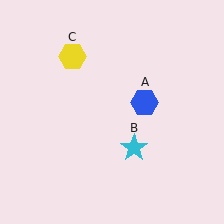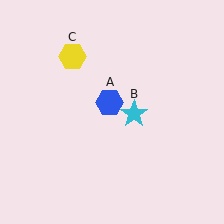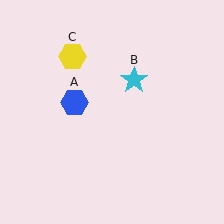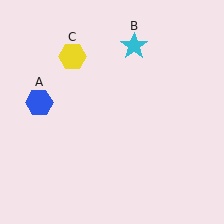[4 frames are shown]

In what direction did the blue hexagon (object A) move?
The blue hexagon (object A) moved left.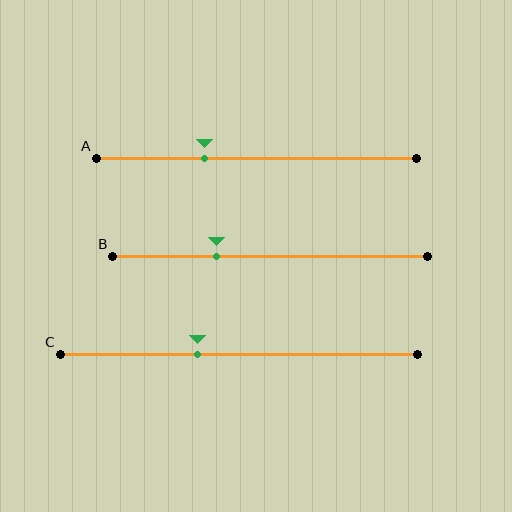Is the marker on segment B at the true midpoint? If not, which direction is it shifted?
No, the marker on segment B is shifted to the left by about 17% of the segment length.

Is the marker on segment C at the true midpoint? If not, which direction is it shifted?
No, the marker on segment C is shifted to the left by about 11% of the segment length.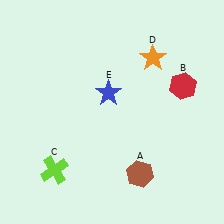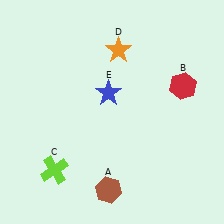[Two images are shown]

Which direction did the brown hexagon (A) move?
The brown hexagon (A) moved left.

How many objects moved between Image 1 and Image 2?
2 objects moved between the two images.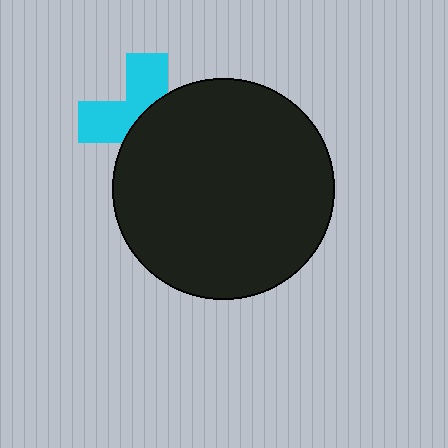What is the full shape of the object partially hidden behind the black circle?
The partially hidden object is a cyan cross.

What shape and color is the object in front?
The object in front is a black circle.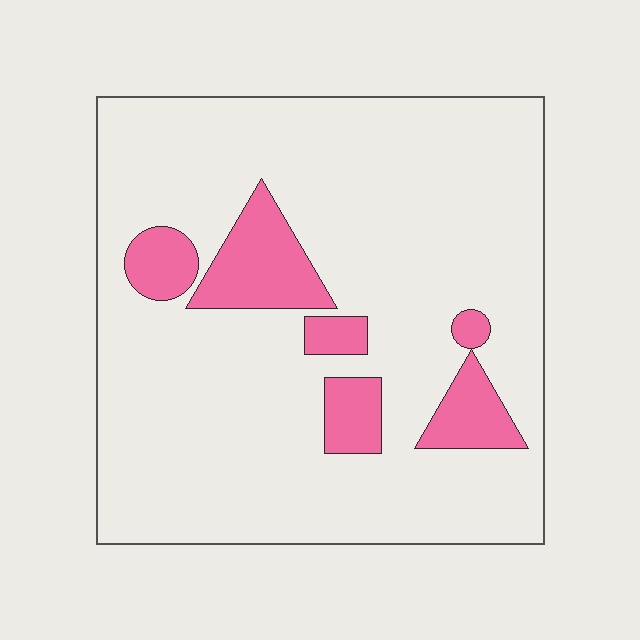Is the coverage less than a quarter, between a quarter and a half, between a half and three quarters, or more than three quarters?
Less than a quarter.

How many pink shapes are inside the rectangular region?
6.